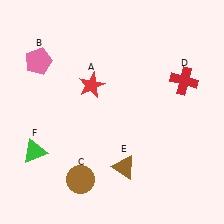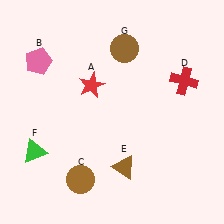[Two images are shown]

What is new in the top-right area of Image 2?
A brown circle (G) was added in the top-right area of Image 2.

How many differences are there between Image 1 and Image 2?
There is 1 difference between the two images.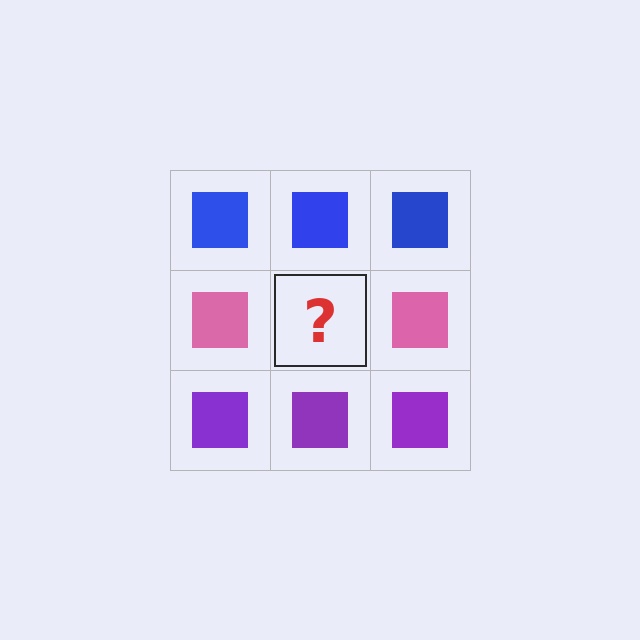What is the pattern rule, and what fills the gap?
The rule is that each row has a consistent color. The gap should be filled with a pink square.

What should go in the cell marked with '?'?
The missing cell should contain a pink square.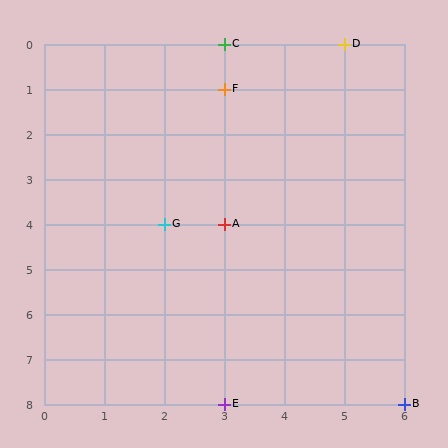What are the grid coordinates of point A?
Point A is at grid coordinates (3, 4).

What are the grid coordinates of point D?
Point D is at grid coordinates (5, 0).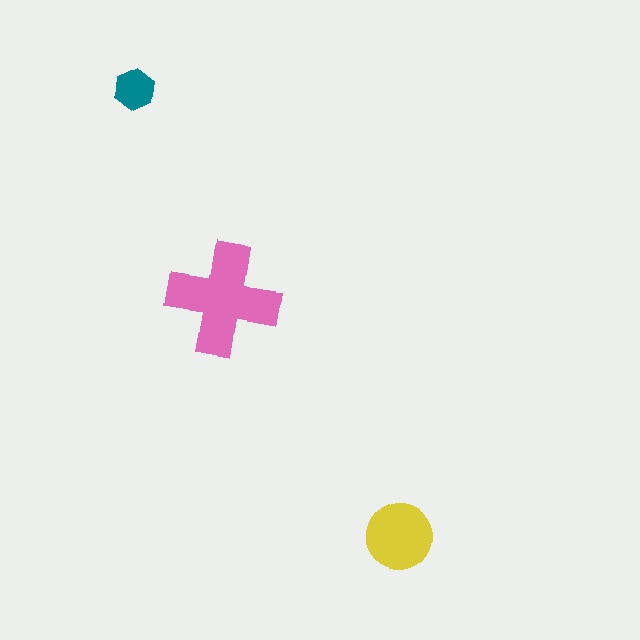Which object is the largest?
The pink cross.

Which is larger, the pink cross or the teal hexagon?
The pink cross.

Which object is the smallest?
The teal hexagon.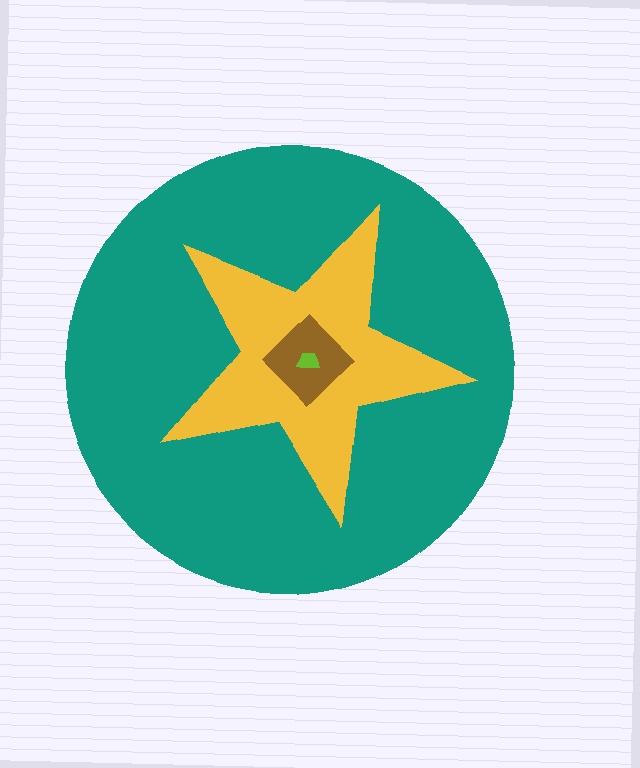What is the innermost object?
The lime trapezoid.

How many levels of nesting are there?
4.